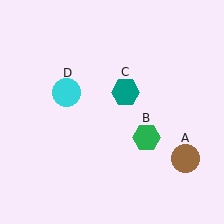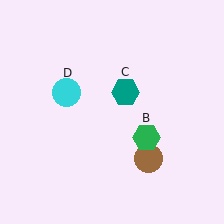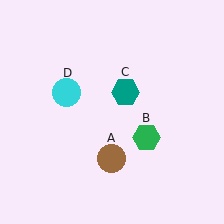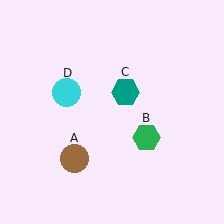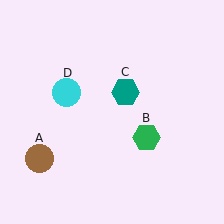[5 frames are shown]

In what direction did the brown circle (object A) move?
The brown circle (object A) moved left.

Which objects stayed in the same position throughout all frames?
Green hexagon (object B) and teal hexagon (object C) and cyan circle (object D) remained stationary.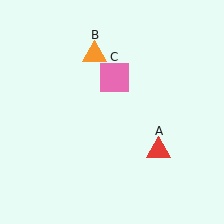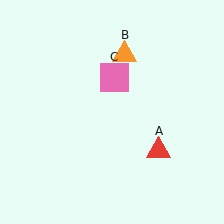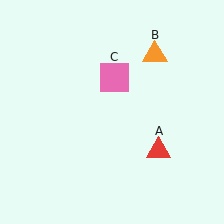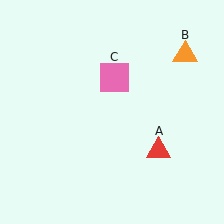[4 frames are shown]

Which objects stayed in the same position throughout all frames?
Red triangle (object A) and pink square (object C) remained stationary.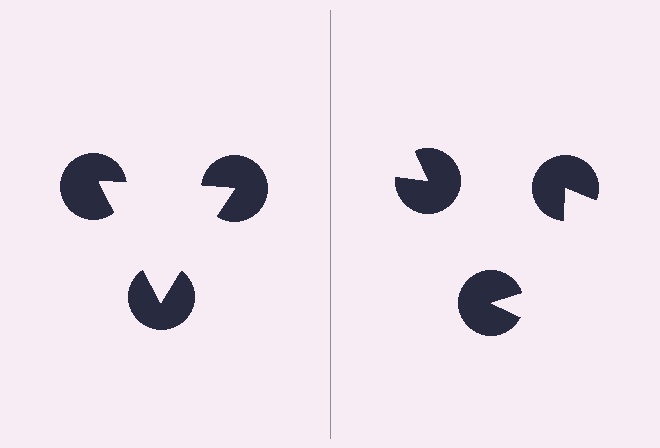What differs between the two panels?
The pac-man discs are positioned identically on both sides; only the wedge orientations differ. On the left they align to a triangle; on the right they are misaligned.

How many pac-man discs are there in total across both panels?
6 — 3 on each side.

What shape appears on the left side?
An illusory triangle.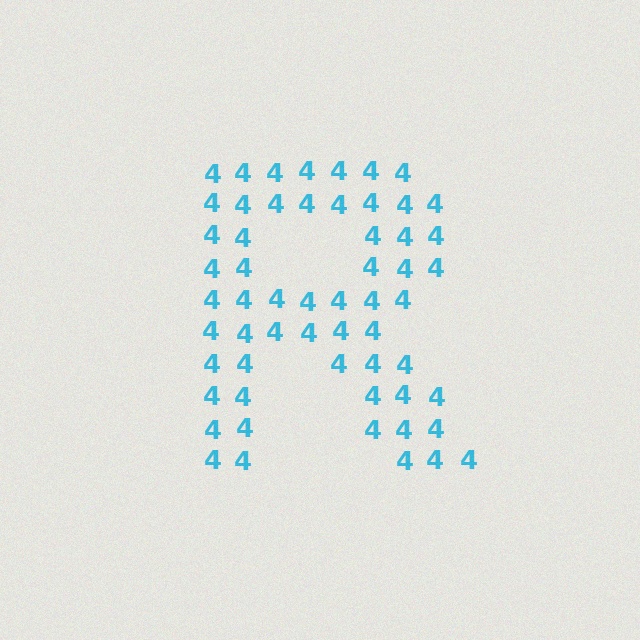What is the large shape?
The large shape is the letter R.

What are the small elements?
The small elements are digit 4's.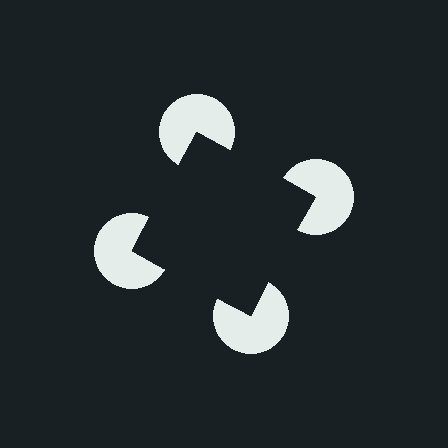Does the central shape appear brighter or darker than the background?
It typically appears slightly darker than the background, even though no actual brightness change is drawn.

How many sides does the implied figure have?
4 sides.